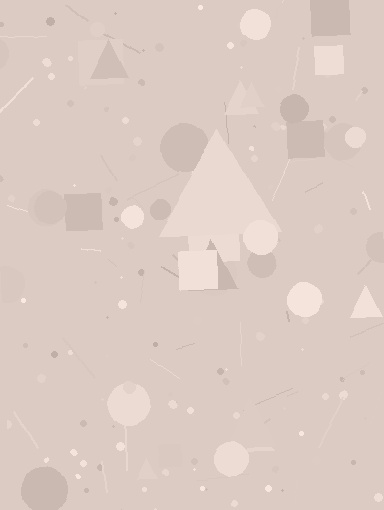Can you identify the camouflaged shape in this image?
The camouflaged shape is a triangle.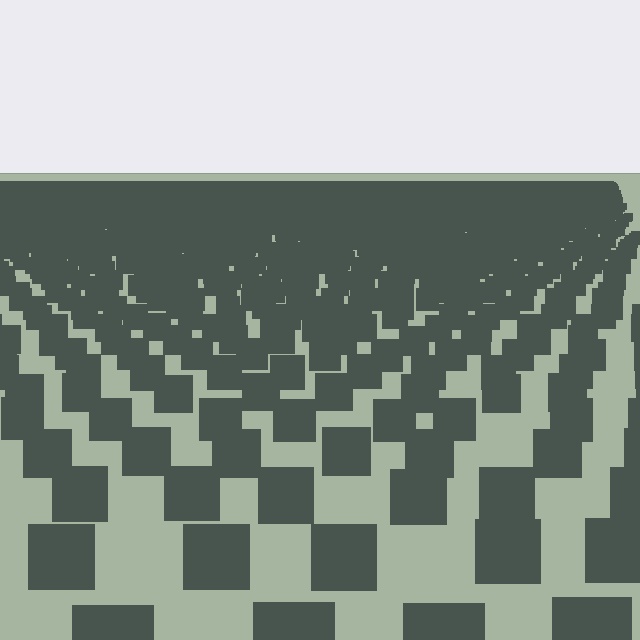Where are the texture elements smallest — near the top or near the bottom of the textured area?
Near the top.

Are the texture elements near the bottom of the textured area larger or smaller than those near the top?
Larger. Near the bottom, elements are closer to the viewer and appear at a bigger on-screen size.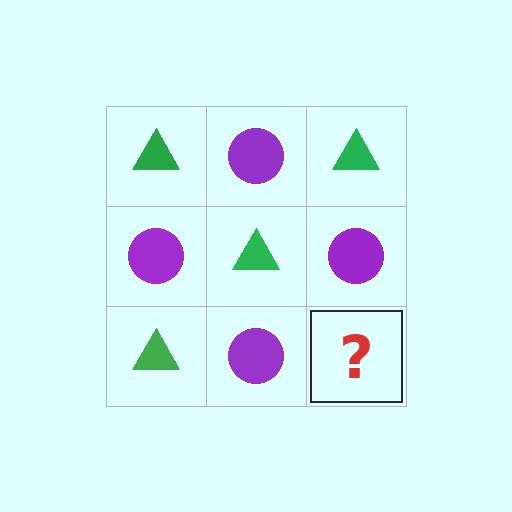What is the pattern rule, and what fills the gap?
The rule is that it alternates green triangle and purple circle in a checkerboard pattern. The gap should be filled with a green triangle.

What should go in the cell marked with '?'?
The missing cell should contain a green triangle.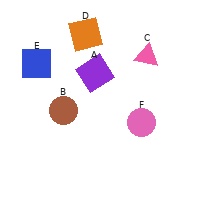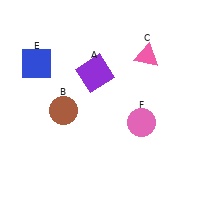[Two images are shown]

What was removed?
The orange square (D) was removed in Image 2.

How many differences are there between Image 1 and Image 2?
There is 1 difference between the two images.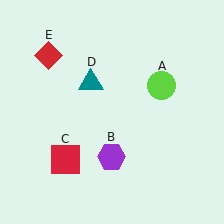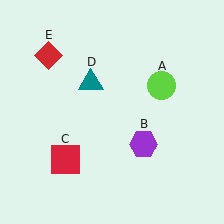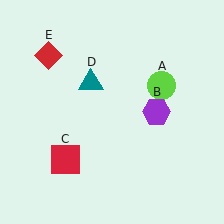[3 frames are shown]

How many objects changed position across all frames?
1 object changed position: purple hexagon (object B).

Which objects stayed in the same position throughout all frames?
Lime circle (object A) and red square (object C) and teal triangle (object D) and red diamond (object E) remained stationary.